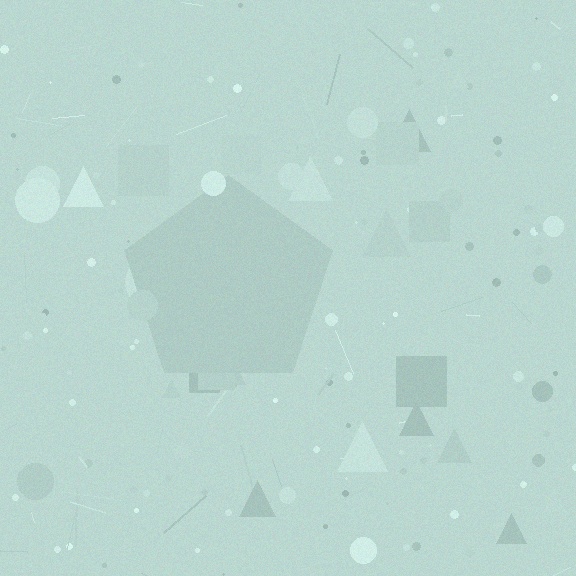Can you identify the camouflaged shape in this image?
The camouflaged shape is a pentagon.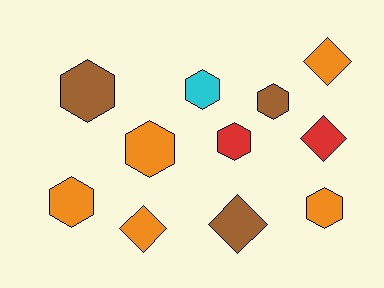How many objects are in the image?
There are 11 objects.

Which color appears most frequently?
Orange, with 5 objects.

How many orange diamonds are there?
There are 2 orange diamonds.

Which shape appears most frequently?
Hexagon, with 7 objects.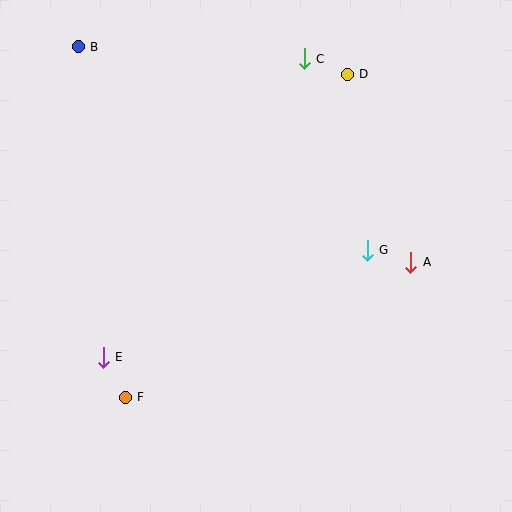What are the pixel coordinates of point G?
Point G is at (367, 250).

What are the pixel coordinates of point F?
Point F is at (125, 397).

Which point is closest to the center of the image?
Point G at (367, 250) is closest to the center.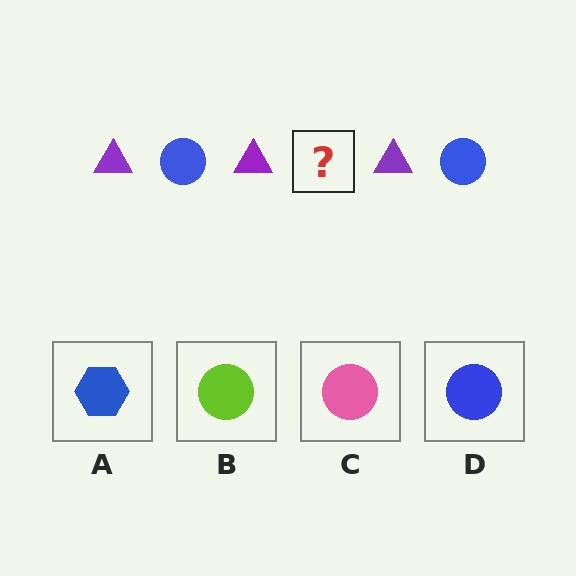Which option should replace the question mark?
Option D.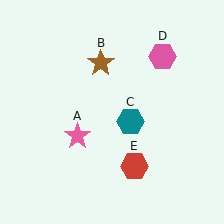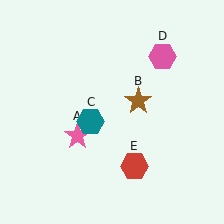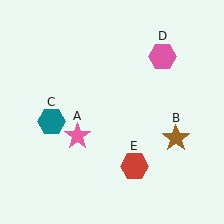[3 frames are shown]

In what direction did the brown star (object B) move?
The brown star (object B) moved down and to the right.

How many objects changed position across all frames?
2 objects changed position: brown star (object B), teal hexagon (object C).